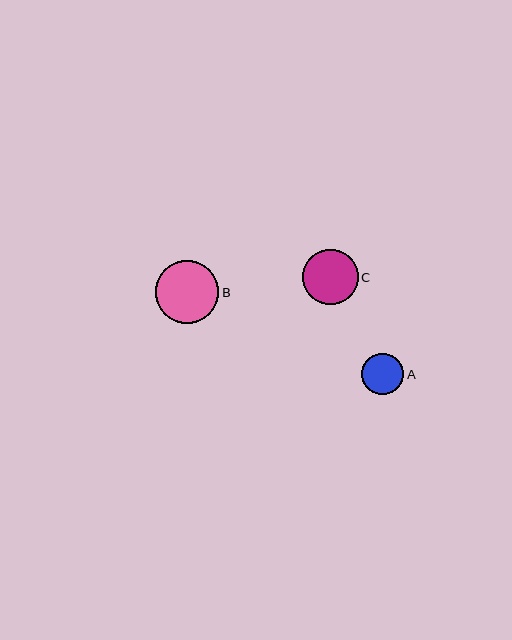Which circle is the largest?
Circle B is the largest with a size of approximately 63 pixels.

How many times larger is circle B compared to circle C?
Circle B is approximately 1.1 times the size of circle C.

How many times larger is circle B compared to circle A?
Circle B is approximately 1.5 times the size of circle A.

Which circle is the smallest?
Circle A is the smallest with a size of approximately 42 pixels.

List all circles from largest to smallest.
From largest to smallest: B, C, A.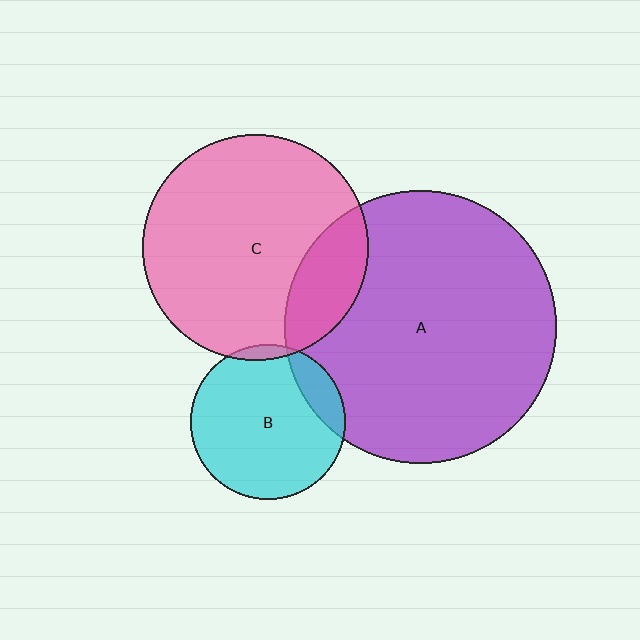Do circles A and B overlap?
Yes.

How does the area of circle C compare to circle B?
Approximately 2.1 times.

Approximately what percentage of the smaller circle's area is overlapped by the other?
Approximately 15%.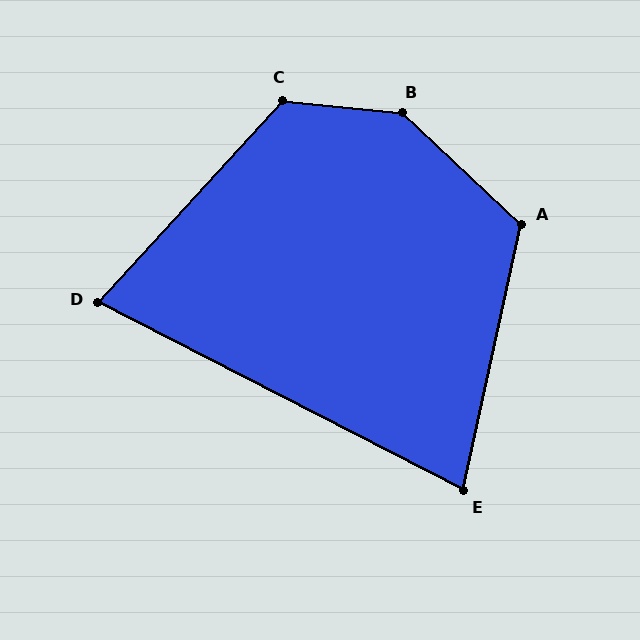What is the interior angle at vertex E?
Approximately 75 degrees (acute).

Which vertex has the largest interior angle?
B, at approximately 143 degrees.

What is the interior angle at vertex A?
Approximately 121 degrees (obtuse).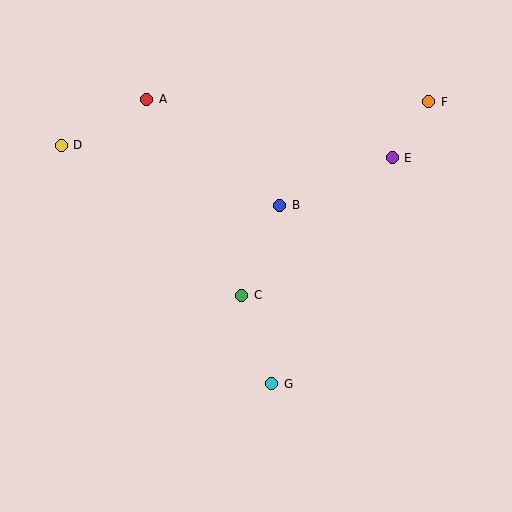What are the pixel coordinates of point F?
Point F is at (429, 102).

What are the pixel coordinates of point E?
Point E is at (392, 158).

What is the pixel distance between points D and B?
The distance between D and B is 227 pixels.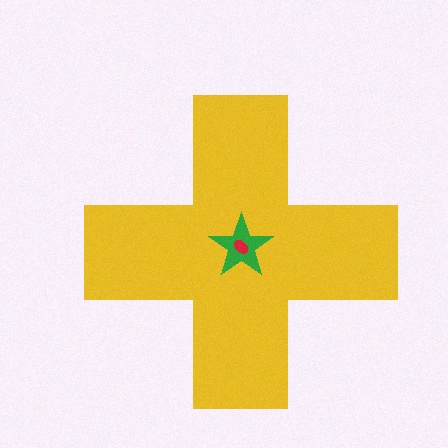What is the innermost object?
The red ellipse.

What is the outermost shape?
The yellow cross.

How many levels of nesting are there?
3.